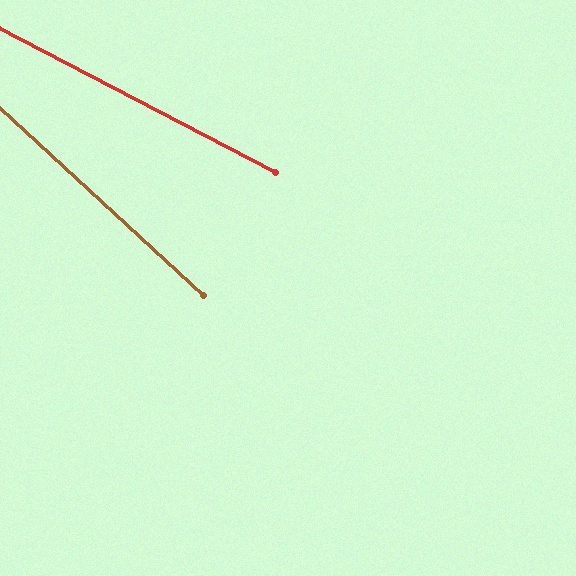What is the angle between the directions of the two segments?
Approximately 15 degrees.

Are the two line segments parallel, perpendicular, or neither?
Neither parallel nor perpendicular — they differ by about 15°.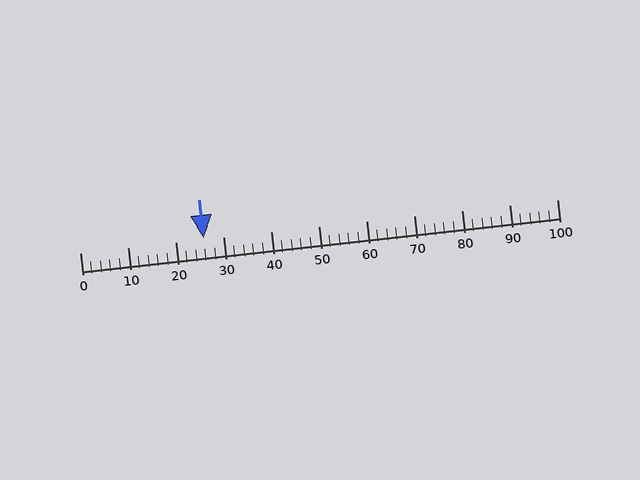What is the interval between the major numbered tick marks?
The major tick marks are spaced 10 units apart.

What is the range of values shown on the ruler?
The ruler shows values from 0 to 100.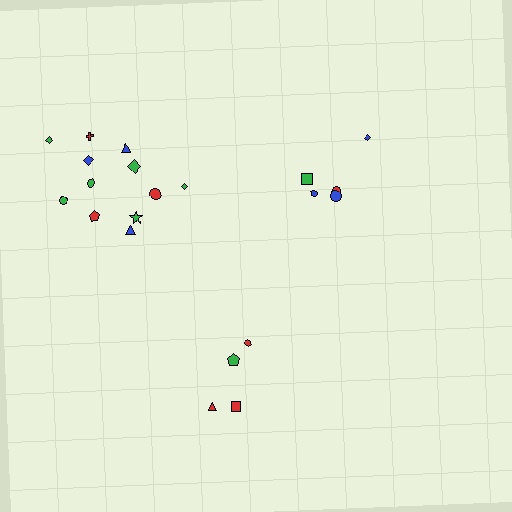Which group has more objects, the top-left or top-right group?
The top-left group.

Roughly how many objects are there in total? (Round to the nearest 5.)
Roughly 20 objects in total.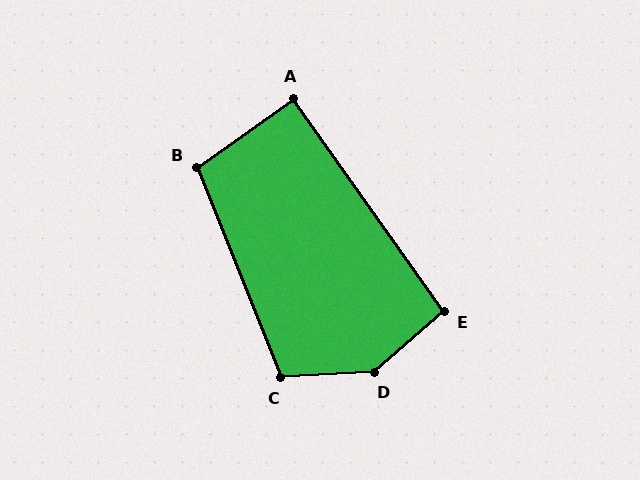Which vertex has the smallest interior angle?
A, at approximately 90 degrees.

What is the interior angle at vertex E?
Approximately 96 degrees (obtuse).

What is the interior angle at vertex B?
Approximately 103 degrees (obtuse).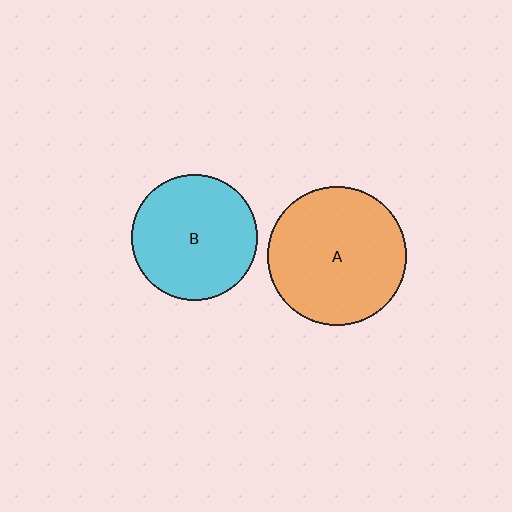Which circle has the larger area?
Circle A (orange).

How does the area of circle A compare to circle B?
Approximately 1.2 times.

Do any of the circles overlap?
No, none of the circles overlap.